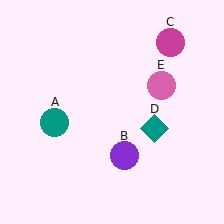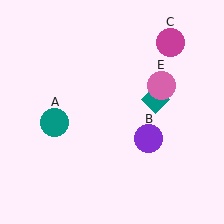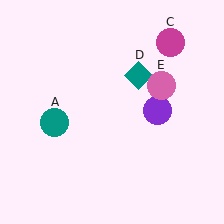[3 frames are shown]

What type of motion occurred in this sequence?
The purple circle (object B), teal diamond (object D) rotated counterclockwise around the center of the scene.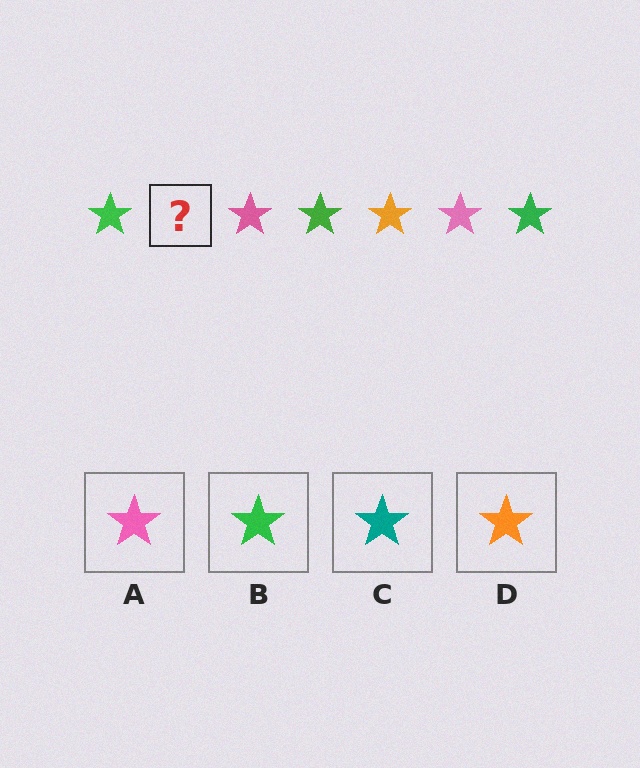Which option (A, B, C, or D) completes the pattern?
D.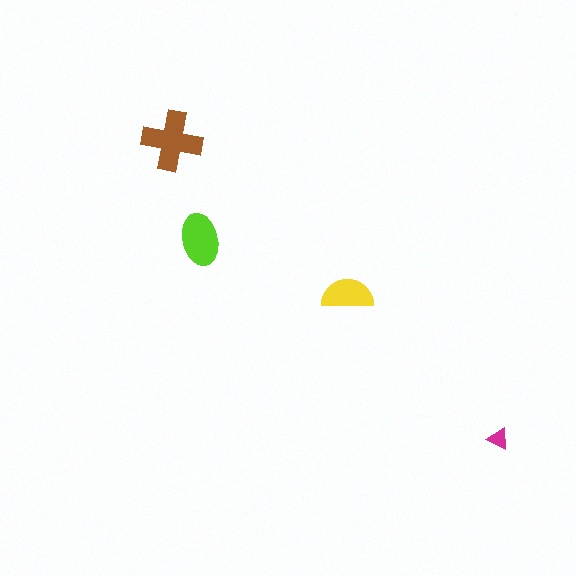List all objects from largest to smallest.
The brown cross, the lime ellipse, the yellow semicircle, the magenta triangle.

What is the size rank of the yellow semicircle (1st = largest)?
3rd.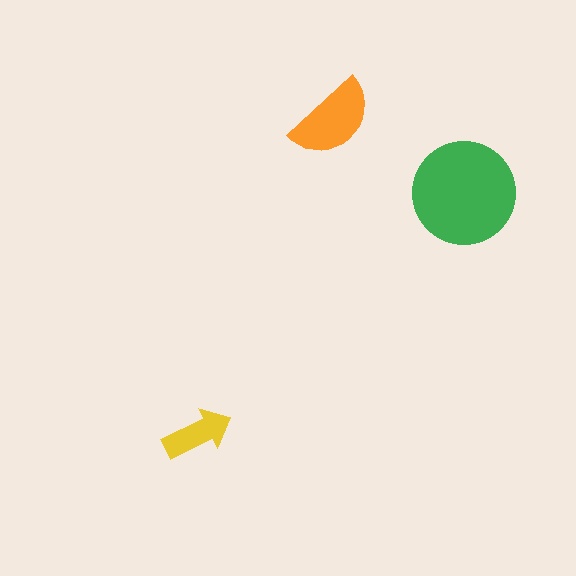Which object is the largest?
The green circle.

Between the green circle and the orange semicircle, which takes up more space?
The green circle.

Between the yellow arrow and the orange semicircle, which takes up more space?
The orange semicircle.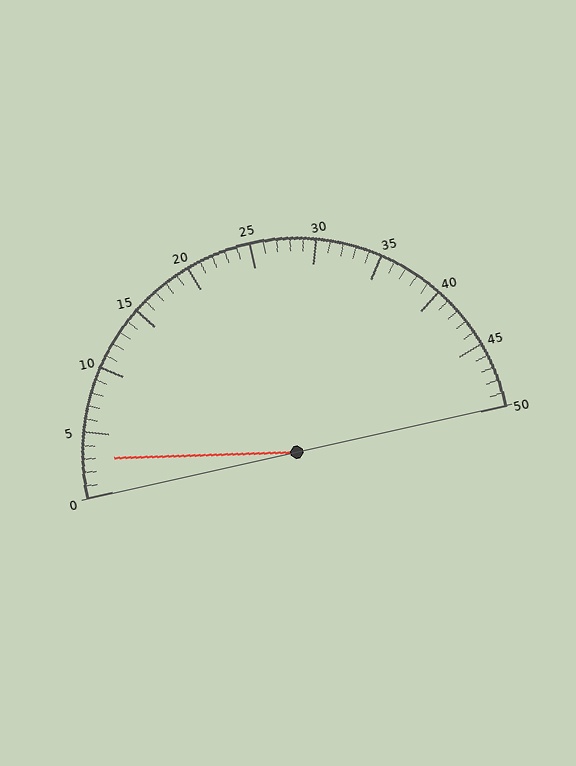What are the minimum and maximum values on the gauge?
The gauge ranges from 0 to 50.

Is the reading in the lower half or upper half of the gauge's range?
The reading is in the lower half of the range (0 to 50).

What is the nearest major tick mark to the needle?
The nearest major tick mark is 5.